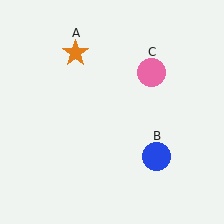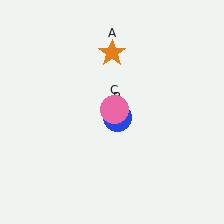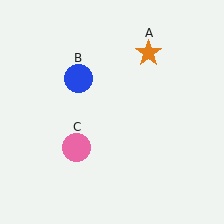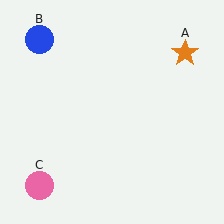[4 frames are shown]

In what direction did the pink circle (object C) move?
The pink circle (object C) moved down and to the left.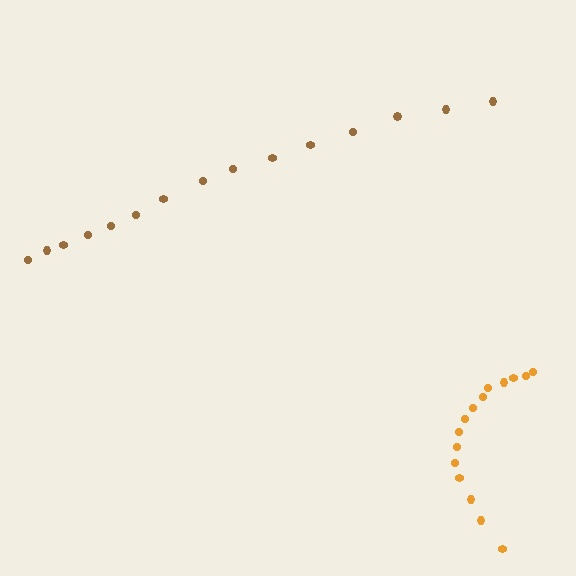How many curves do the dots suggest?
There are 2 distinct paths.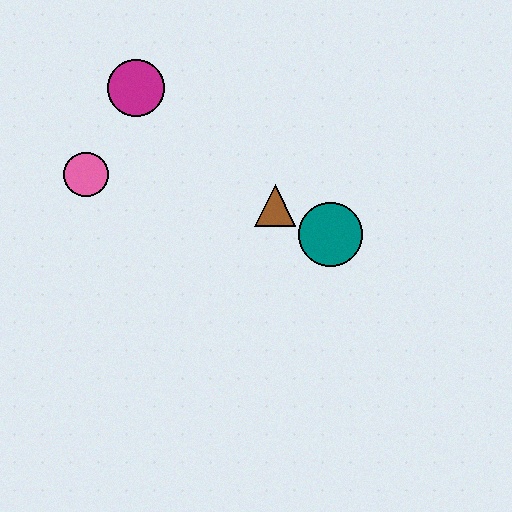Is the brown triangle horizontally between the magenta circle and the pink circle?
No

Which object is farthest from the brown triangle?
The pink circle is farthest from the brown triangle.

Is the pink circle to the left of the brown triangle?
Yes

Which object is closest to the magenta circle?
The pink circle is closest to the magenta circle.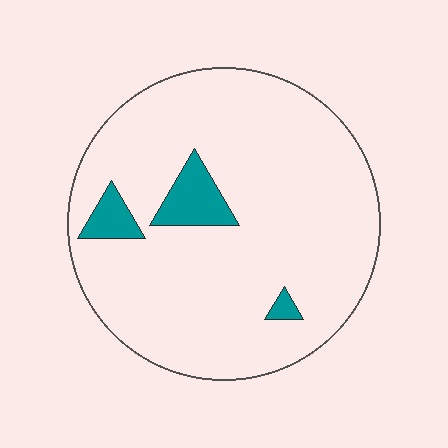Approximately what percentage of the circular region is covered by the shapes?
Approximately 10%.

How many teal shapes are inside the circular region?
3.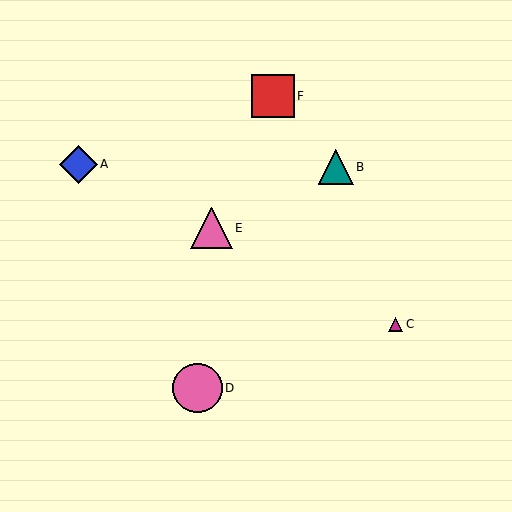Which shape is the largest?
The pink circle (labeled D) is the largest.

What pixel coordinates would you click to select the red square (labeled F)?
Click at (273, 96) to select the red square F.